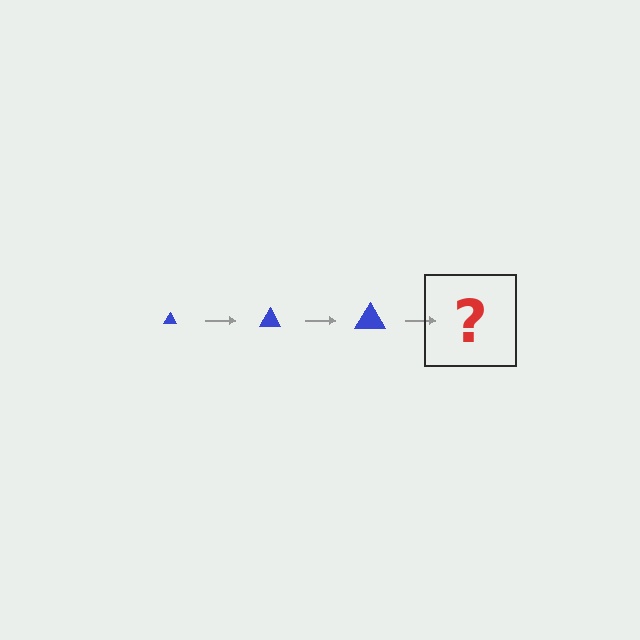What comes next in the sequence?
The next element should be a blue triangle, larger than the previous one.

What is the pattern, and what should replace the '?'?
The pattern is that the triangle gets progressively larger each step. The '?' should be a blue triangle, larger than the previous one.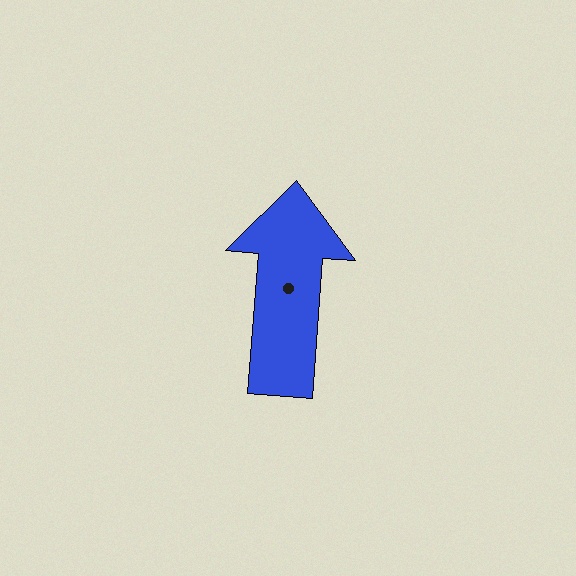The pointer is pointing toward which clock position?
Roughly 12 o'clock.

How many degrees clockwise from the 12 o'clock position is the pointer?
Approximately 4 degrees.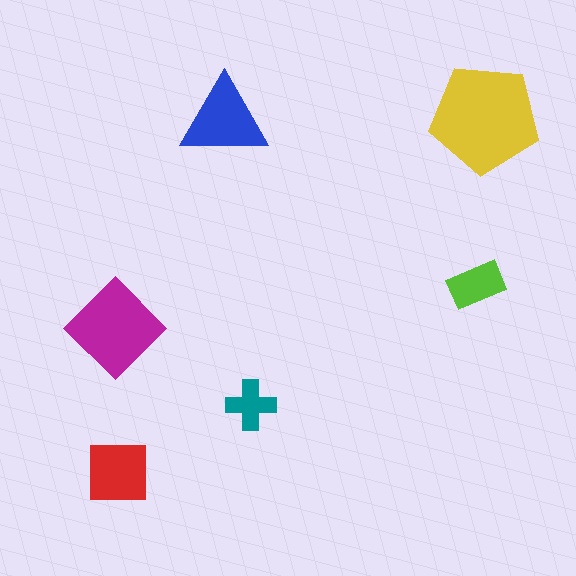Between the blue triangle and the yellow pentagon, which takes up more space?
The yellow pentagon.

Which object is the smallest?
The teal cross.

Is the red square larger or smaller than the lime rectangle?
Larger.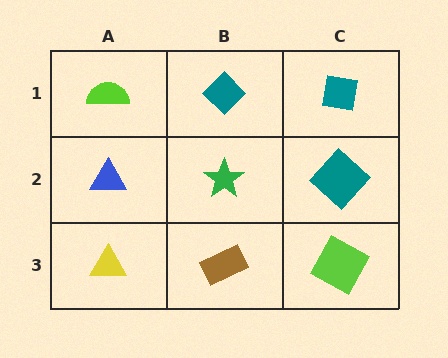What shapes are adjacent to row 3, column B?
A green star (row 2, column B), a yellow triangle (row 3, column A), a lime square (row 3, column C).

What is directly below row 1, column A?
A blue triangle.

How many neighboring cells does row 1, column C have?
2.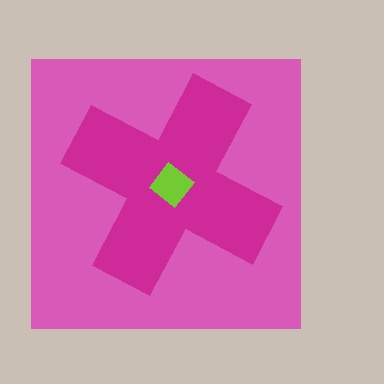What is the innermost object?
The lime diamond.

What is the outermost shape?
The pink square.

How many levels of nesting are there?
3.